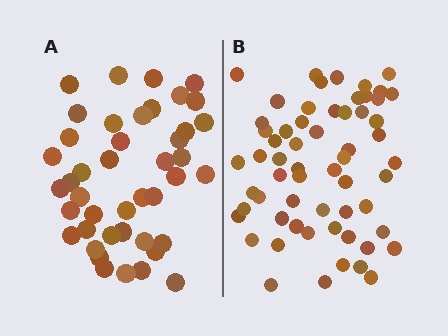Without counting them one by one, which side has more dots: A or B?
Region B (the right region) has more dots.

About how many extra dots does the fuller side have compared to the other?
Region B has approximately 15 more dots than region A.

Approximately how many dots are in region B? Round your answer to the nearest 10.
About 60 dots.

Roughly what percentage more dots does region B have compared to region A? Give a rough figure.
About 40% more.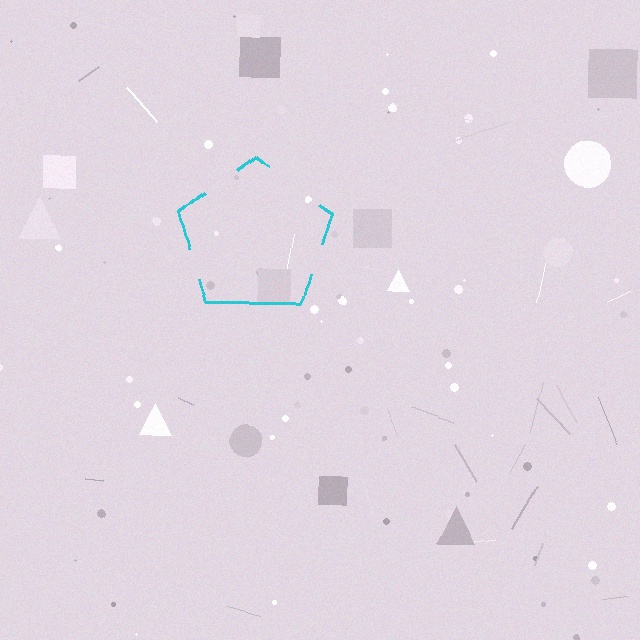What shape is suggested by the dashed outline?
The dashed outline suggests a pentagon.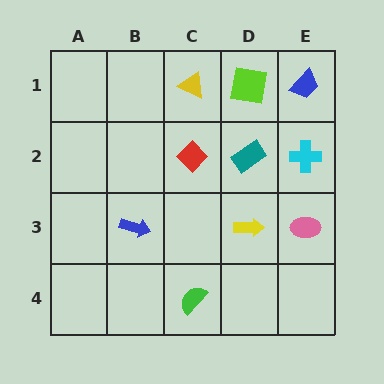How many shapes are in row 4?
1 shape.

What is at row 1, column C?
A yellow triangle.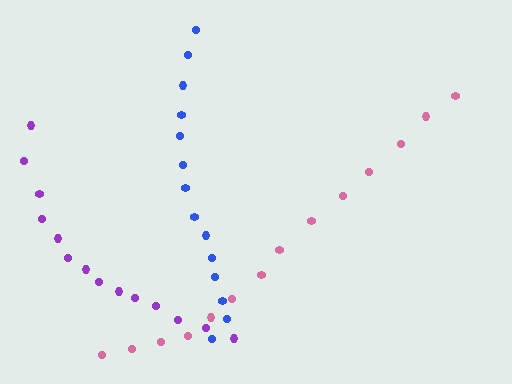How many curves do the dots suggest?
There are 3 distinct paths.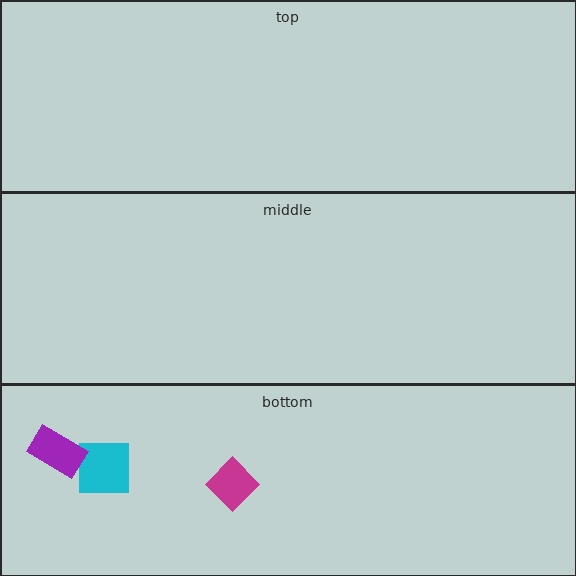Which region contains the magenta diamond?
The bottom region.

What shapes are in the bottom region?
The cyan square, the purple rectangle, the magenta diamond.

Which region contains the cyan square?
The bottom region.